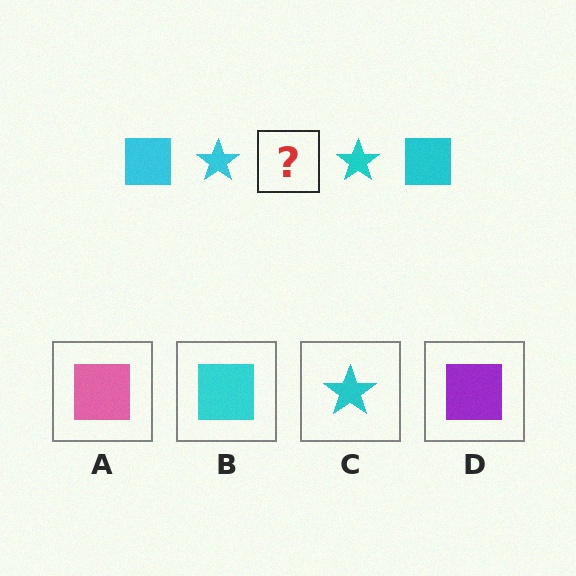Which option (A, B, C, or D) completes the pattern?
B.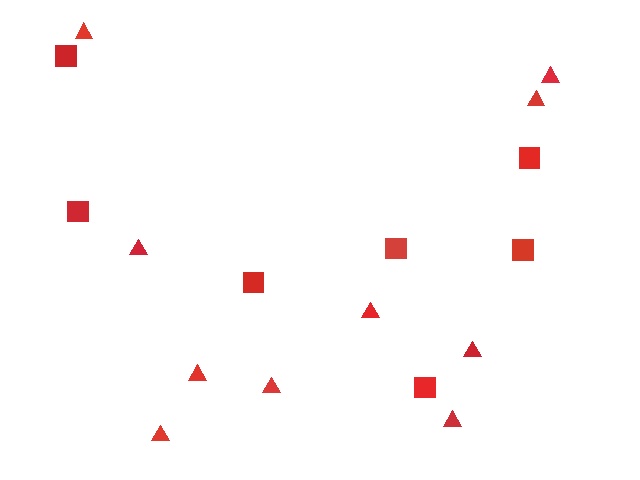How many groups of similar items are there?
There are 2 groups: one group of triangles (10) and one group of squares (7).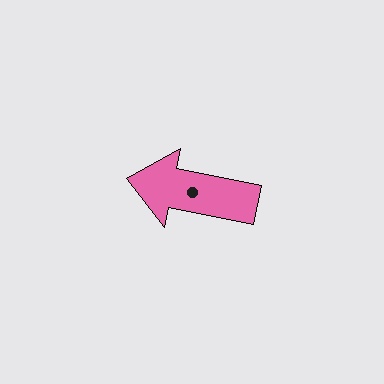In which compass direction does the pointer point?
West.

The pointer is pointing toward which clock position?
Roughly 9 o'clock.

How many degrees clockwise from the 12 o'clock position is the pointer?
Approximately 282 degrees.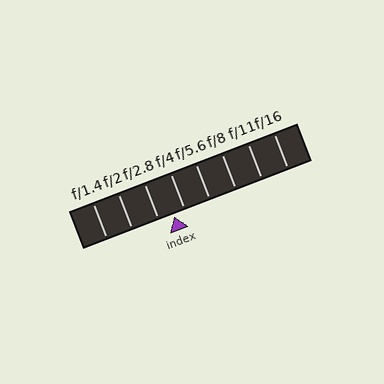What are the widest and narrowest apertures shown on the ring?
The widest aperture shown is f/1.4 and the narrowest is f/16.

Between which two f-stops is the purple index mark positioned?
The index mark is between f/2.8 and f/4.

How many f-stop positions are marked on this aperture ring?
There are 8 f-stop positions marked.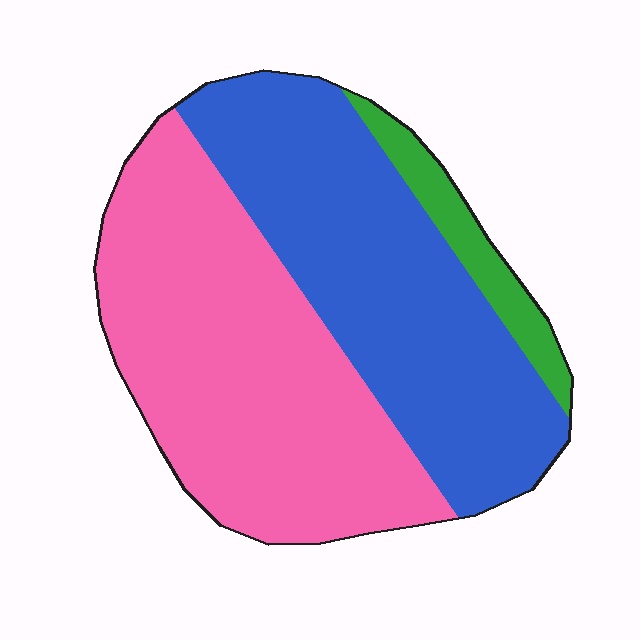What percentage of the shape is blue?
Blue takes up about two fifths (2/5) of the shape.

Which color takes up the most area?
Pink, at roughly 50%.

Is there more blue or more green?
Blue.